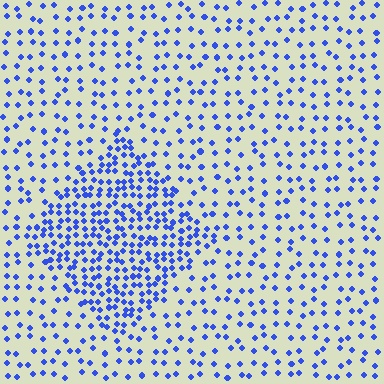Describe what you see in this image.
The image contains small blue elements arranged at two different densities. A diamond-shaped region is visible where the elements are more densely packed than the surrounding area.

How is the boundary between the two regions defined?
The boundary is defined by a change in element density (approximately 2.4x ratio). All elements are the same color, size, and shape.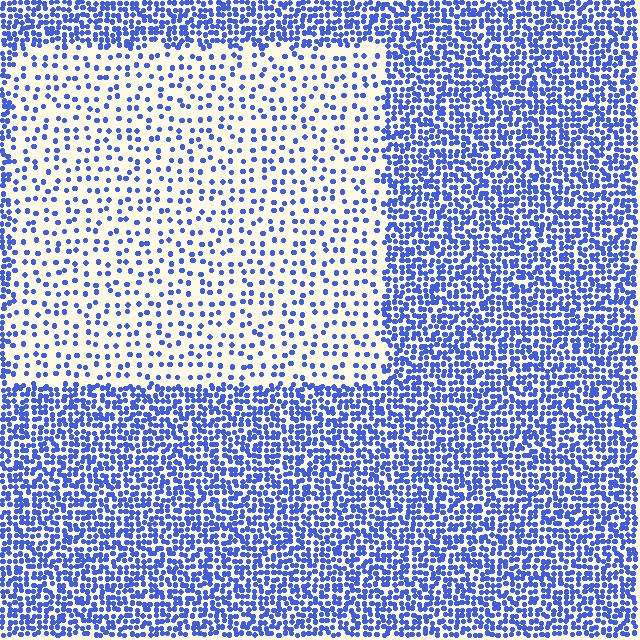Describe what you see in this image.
The image contains small blue elements arranged at two different densities. A rectangle-shaped region is visible where the elements are less densely packed than the surrounding area.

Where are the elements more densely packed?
The elements are more densely packed outside the rectangle boundary.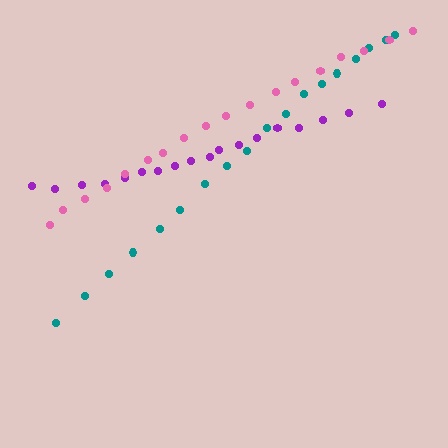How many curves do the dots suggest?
There are 3 distinct paths.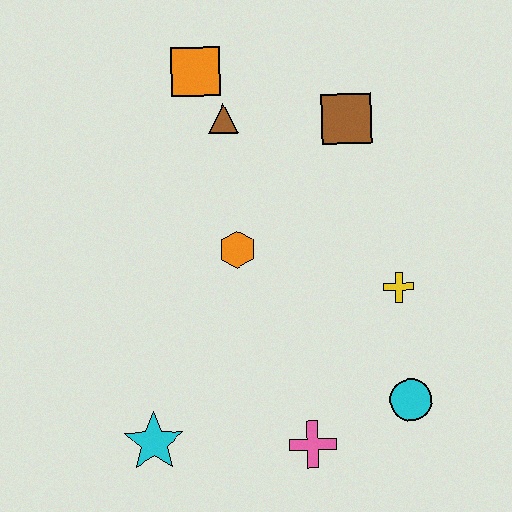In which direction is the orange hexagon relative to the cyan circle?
The orange hexagon is to the left of the cyan circle.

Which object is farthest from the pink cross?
The orange square is farthest from the pink cross.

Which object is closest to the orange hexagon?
The brown triangle is closest to the orange hexagon.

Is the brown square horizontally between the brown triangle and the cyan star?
No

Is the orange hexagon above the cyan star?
Yes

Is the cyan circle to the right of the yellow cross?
Yes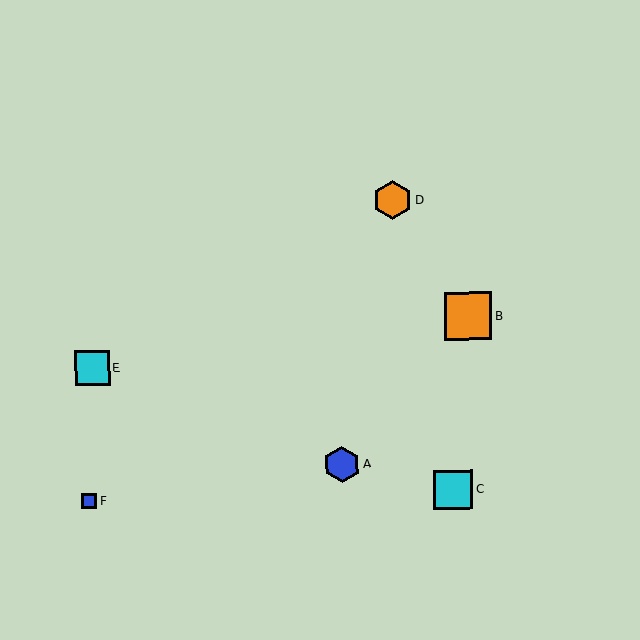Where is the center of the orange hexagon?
The center of the orange hexagon is at (392, 200).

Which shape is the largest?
The orange square (labeled B) is the largest.